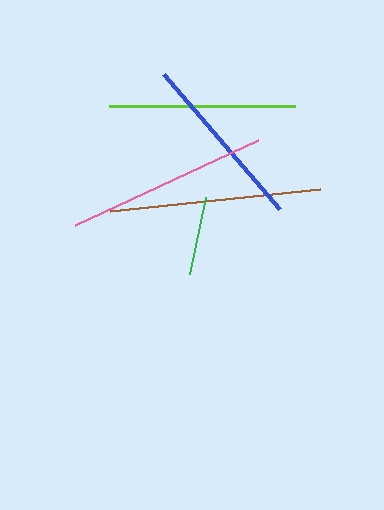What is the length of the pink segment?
The pink segment is approximately 202 pixels long.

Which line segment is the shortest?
The green line is the shortest at approximately 79 pixels.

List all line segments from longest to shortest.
From longest to shortest: brown, pink, lime, blue, green.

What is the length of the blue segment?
The blue segment is approximately 178 pixels long.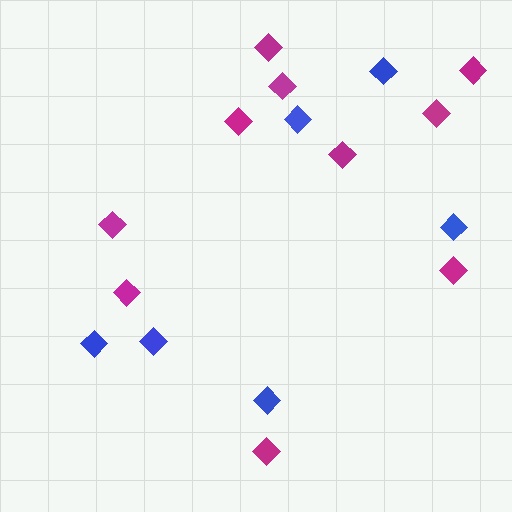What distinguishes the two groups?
There are 2 groups: one group of magenta diamonds (10) and one group of blue diamonds (6).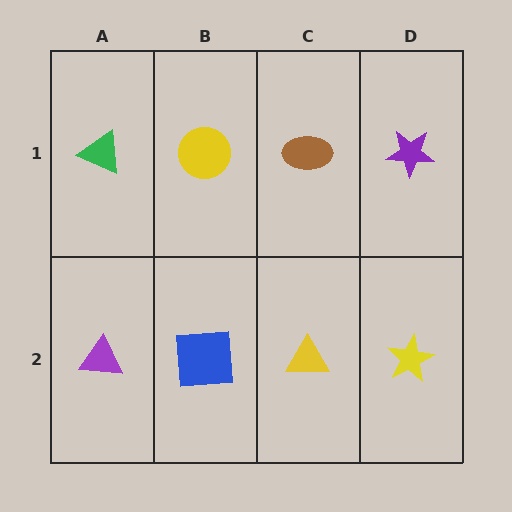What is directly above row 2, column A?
A green triangle.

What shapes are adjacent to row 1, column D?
A yellow star (row 2, column D), a brown ellipse (row 1, column C).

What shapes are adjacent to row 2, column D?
A purple star (row 1, column D), a yellow triangle (row 2, column C).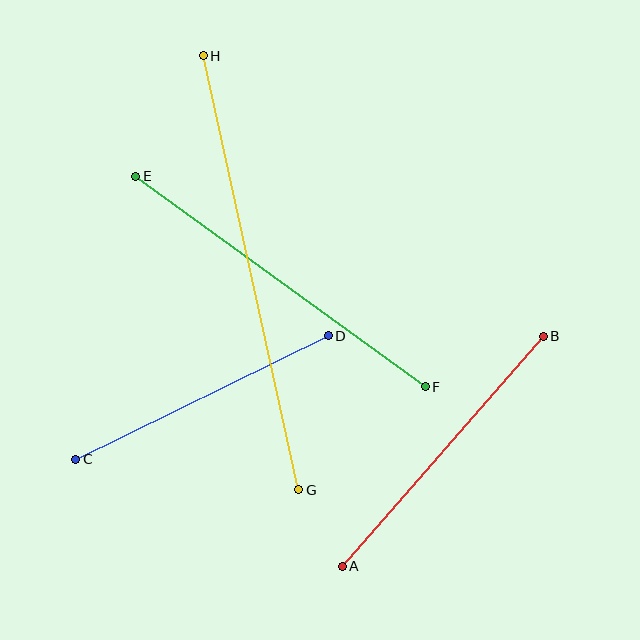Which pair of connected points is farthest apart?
Points G and H are farthest apart.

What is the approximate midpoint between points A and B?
The midpoint is at approximately (443, 451) pixels.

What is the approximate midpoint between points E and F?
The midpoint is at approximately (280, 281) pixels.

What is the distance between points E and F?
The distance is approximately 358 pixels.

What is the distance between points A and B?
The distance is approximately 306 pixels.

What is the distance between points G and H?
The distance is approximately 444 pixels.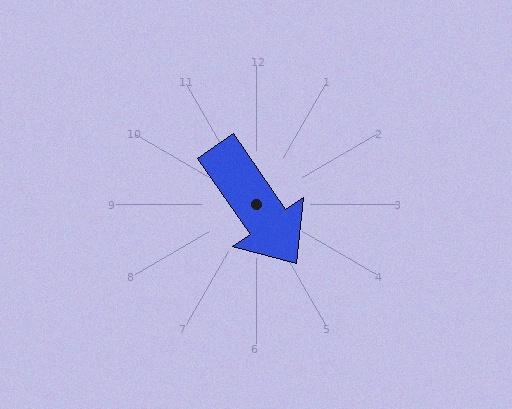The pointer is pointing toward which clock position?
Roughly 5 o'clock.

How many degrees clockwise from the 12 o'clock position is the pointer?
Approximately 145 degrees.